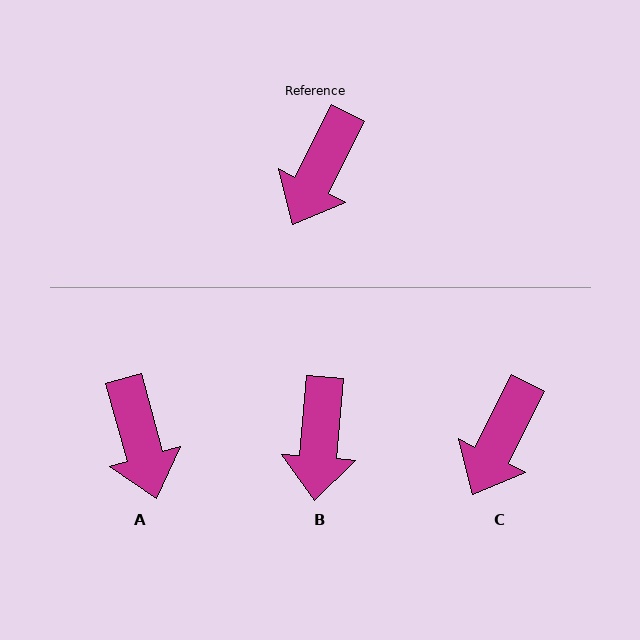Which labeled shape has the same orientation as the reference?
C.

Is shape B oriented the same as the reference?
No, it is off by about 22 degrees.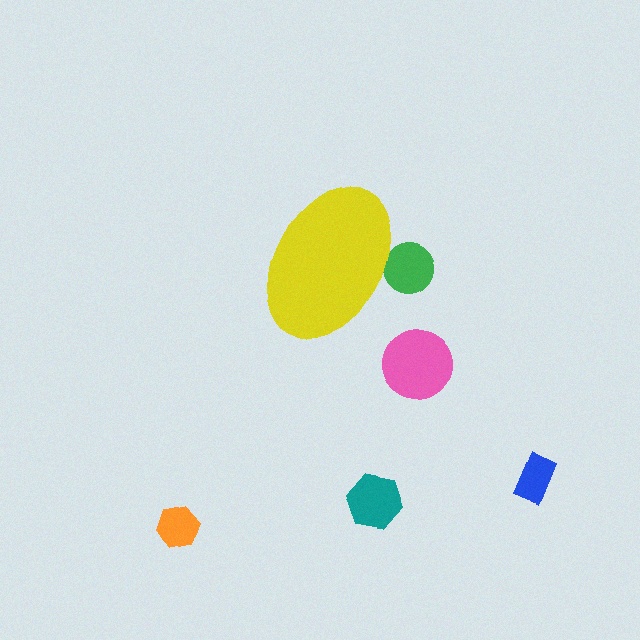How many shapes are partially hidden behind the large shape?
1 shape is partially hidden.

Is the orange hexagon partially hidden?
No, the orange hexagon is fully visible.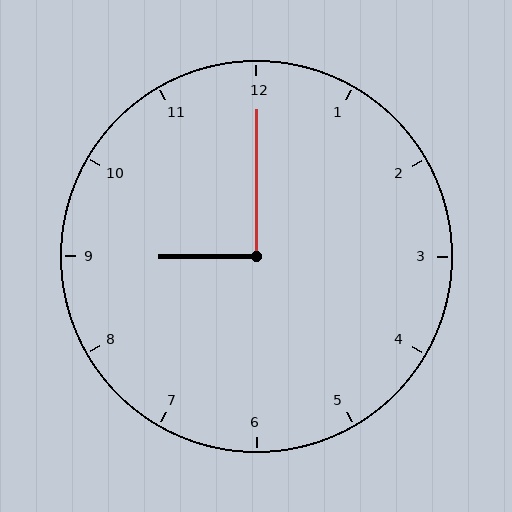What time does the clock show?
9:00.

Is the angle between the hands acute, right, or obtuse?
It is right.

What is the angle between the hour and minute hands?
Approximately 90 degrees.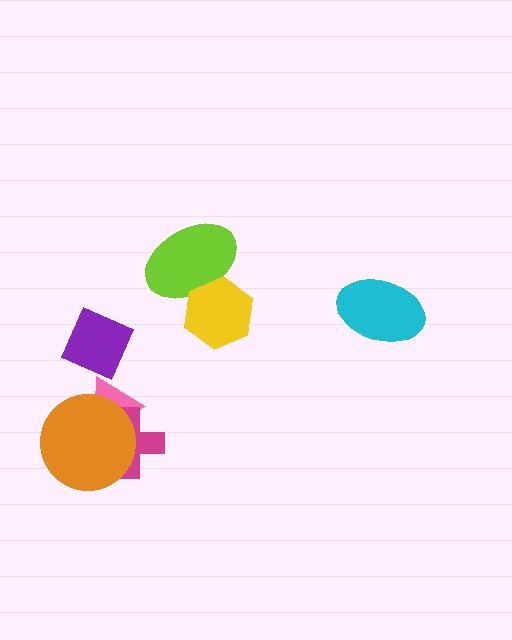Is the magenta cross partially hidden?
Yes, it is partially covered by another shape.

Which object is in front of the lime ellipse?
The yellow hexagon is in front of the lime ellipse.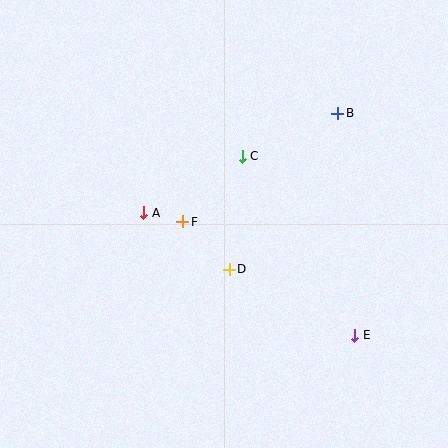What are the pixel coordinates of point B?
Point B is at (338, 113).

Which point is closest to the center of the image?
Point F at (183, 222) is closest to the center.